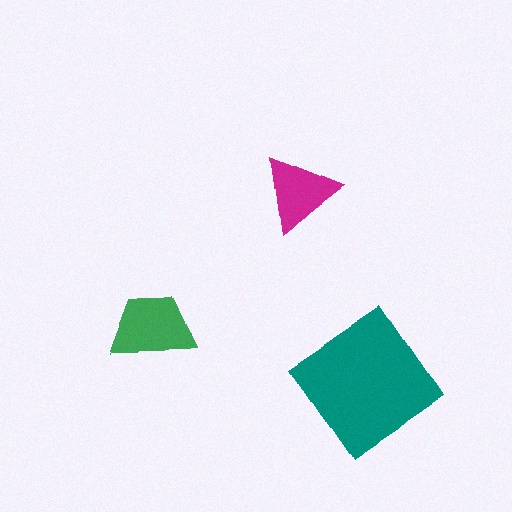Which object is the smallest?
The magenta triangle.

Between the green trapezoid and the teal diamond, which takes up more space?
The teal diamond.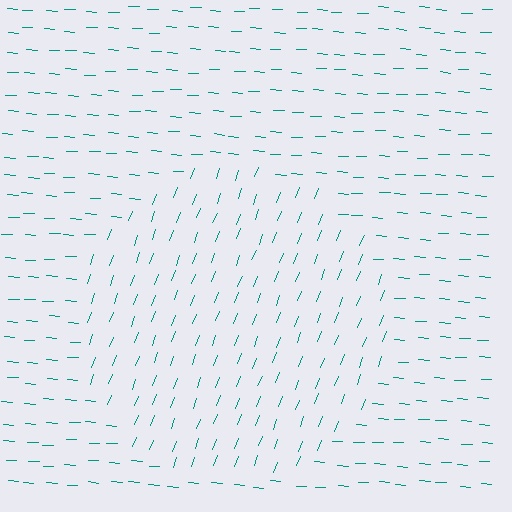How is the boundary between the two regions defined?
The boundary is defined purely by a change in line orientation (approximately 72 degrees difference). All lines are the same color and thickness.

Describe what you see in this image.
The image is filled with small teal line segments. A circle region in the image has lines oriented differently from the surrounding lines, creating a visible texture boundary.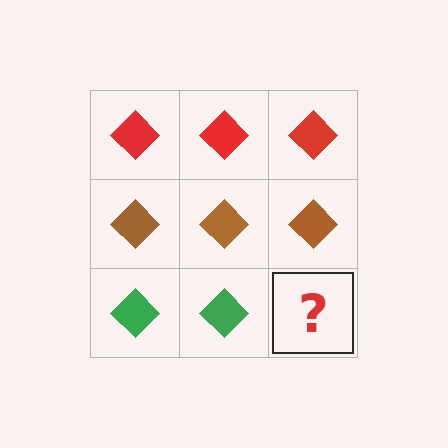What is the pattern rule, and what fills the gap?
The rule is that each row has a consistent color. The gap should be filled with a green diamond.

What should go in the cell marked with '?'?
The missing cell should contain a green diamond.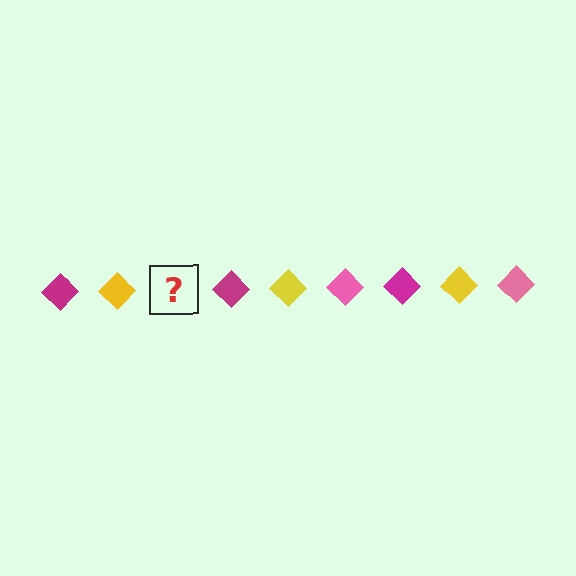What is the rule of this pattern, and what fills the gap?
The rule is that the pattern cycles through magenta, yellow, pink diamonds. The gap should be filled with a pink diamond.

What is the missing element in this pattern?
The missing element is a pink diamond.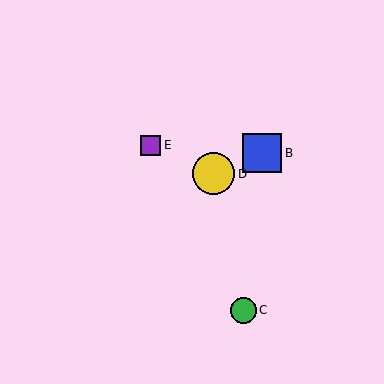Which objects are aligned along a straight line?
Objects A, B, D are aligned along a straight line.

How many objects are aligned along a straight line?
3 objects (A, B, D) are aligned along a straight line.